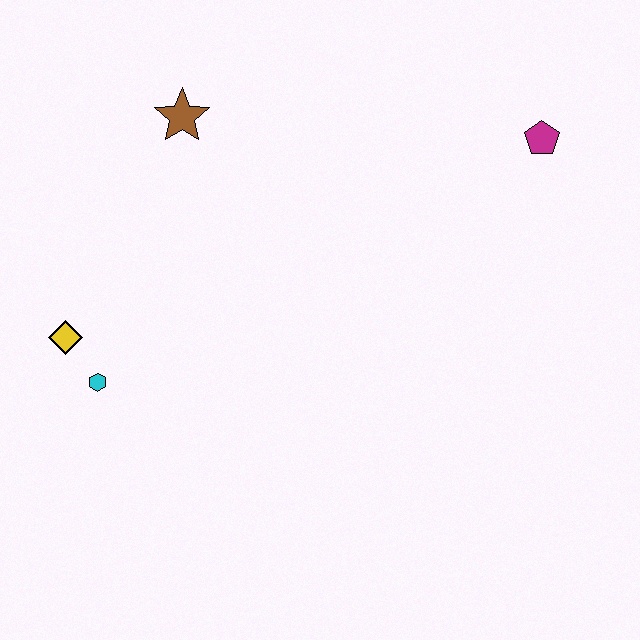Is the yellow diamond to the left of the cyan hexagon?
Yes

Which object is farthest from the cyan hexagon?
The magenta pentagon is farthest from the cyan hexagon.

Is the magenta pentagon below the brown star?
Yes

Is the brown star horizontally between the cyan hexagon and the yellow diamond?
No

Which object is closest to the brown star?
The yellow diamond is closest to the brown star.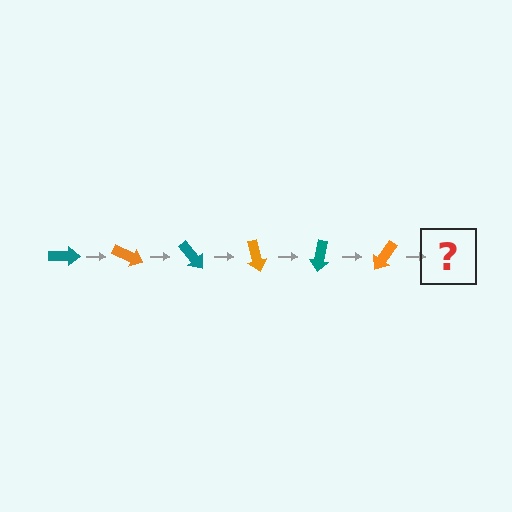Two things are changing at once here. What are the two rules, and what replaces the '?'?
The two rules are that it rotates 25 degrees each step and the color cycles through teal and orange. The '?' should be a teal arrow, rotated 150 degrees from the start.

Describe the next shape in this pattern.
It should be a teal arrow, rotated 150 degrees from the start.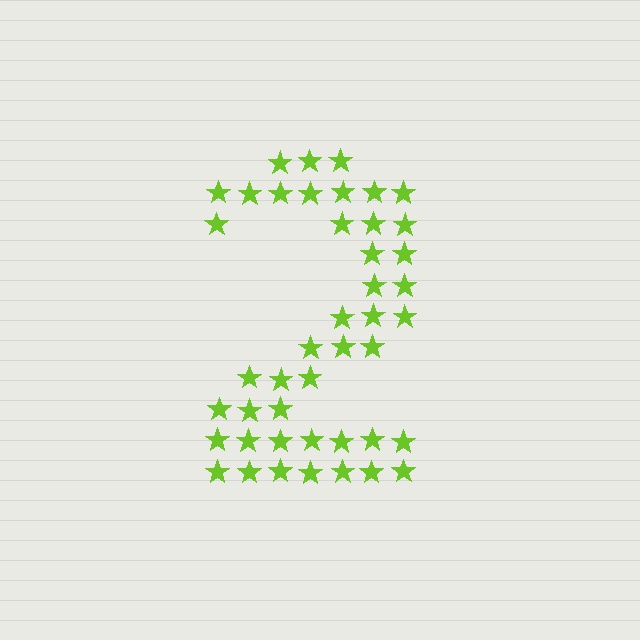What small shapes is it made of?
It is made of small stars.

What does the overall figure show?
The overall figure shows the digit 2.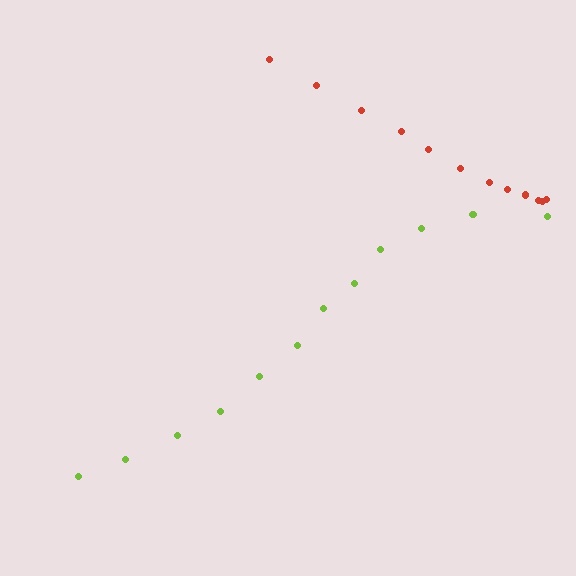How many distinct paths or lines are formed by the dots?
There are 2 distinct paths.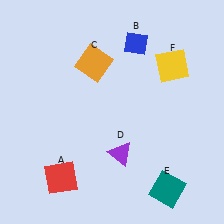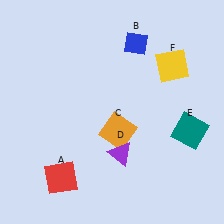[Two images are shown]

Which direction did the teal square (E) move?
The teal square (E) moved up.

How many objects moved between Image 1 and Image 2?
2 objects moved between the two images.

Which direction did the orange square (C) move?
The orange square (C) moved down.